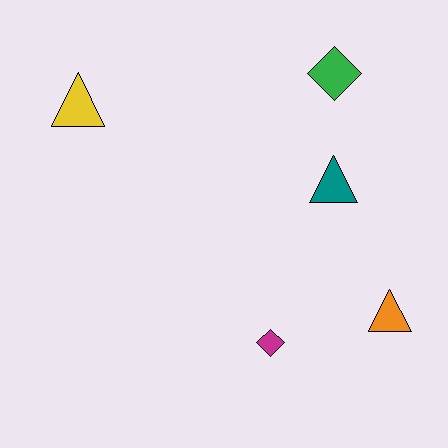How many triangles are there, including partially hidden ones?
There are 3 triangles.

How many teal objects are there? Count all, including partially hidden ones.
There is 1 teal object.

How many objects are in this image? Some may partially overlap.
There are 5 objects.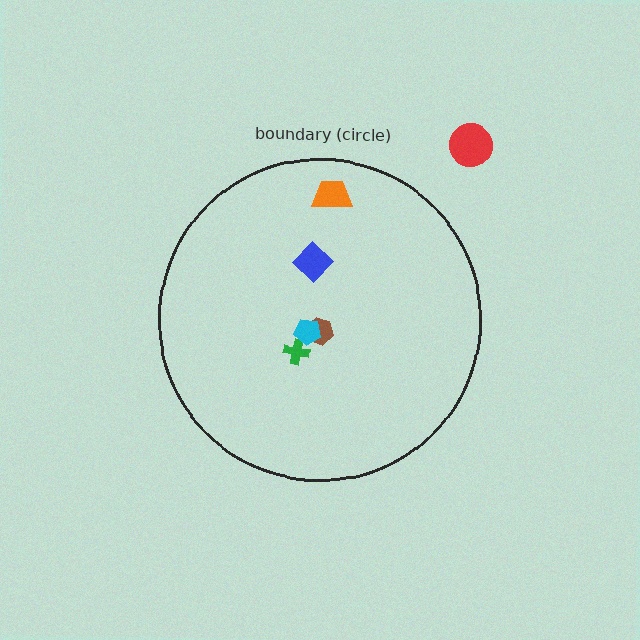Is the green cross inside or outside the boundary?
Inside.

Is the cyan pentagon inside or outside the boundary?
Inside.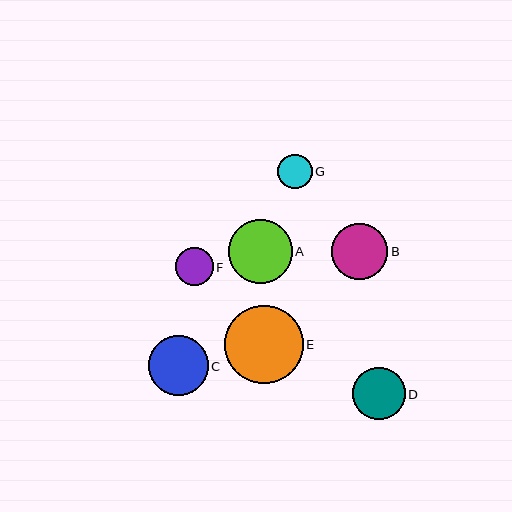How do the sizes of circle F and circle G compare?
Circle F and circle G are approximately the same size.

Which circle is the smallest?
Circle G is the smallest with a size of approximately 34 pixels.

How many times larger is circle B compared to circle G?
Circle B is approximately 1.6 times the size of circle G.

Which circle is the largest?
Circle E is the largest with a size of approximately 78 pixels.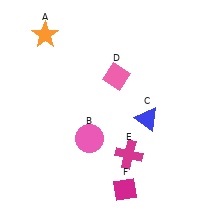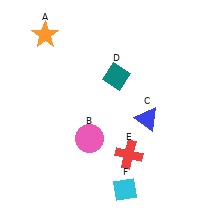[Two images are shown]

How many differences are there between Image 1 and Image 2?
There are 3 differences between the two images.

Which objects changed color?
D changed from pink to teal. E changed from magenta to red. F changed from magenta to cyan.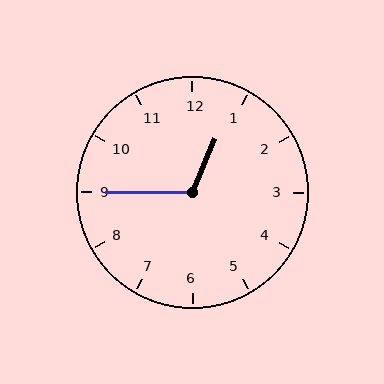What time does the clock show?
12:45.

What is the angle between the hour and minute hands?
Approximately 112 degrees.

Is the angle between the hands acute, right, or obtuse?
It is obtuse.